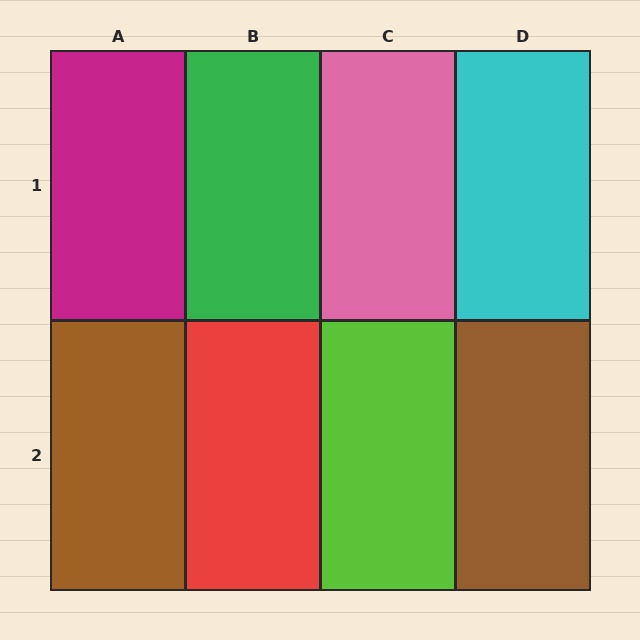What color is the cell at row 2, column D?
Brown.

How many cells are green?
1 cell is green.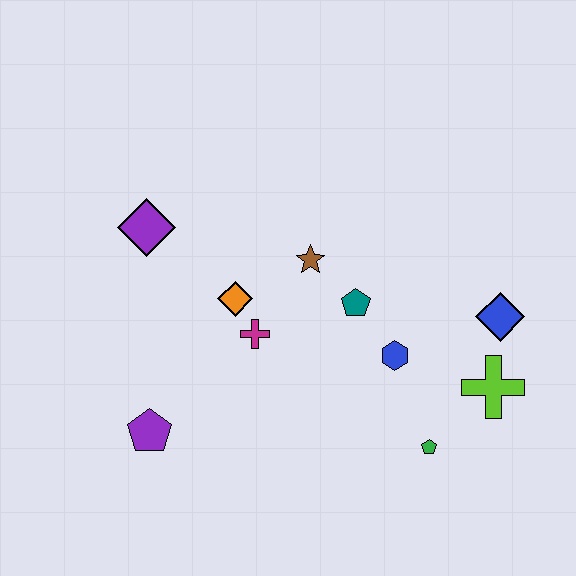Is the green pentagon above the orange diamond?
No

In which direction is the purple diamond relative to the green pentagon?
The purple diamond is to the left of the green pentagon.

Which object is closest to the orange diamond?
The magenta cross is closest to the orange diamond.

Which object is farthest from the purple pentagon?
The blue diamond is farthest from the purple pentagon.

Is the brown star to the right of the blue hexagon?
No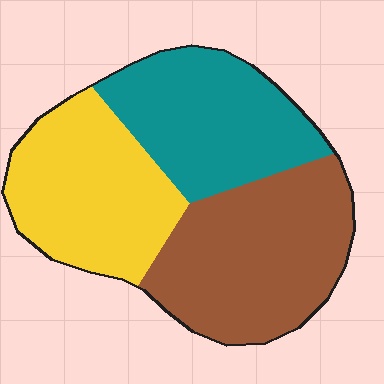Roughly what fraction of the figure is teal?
Teal covers around 30% of the figure.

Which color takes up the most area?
Brown, at roughly 40%.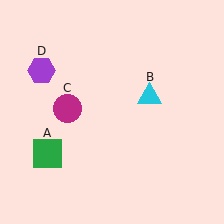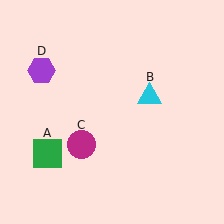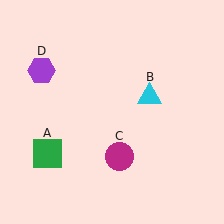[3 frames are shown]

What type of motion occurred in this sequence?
The magenta circle (object C) rotated counterclockwise around the center of the scene.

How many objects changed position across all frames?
1 object changed position: magenta circle (object C).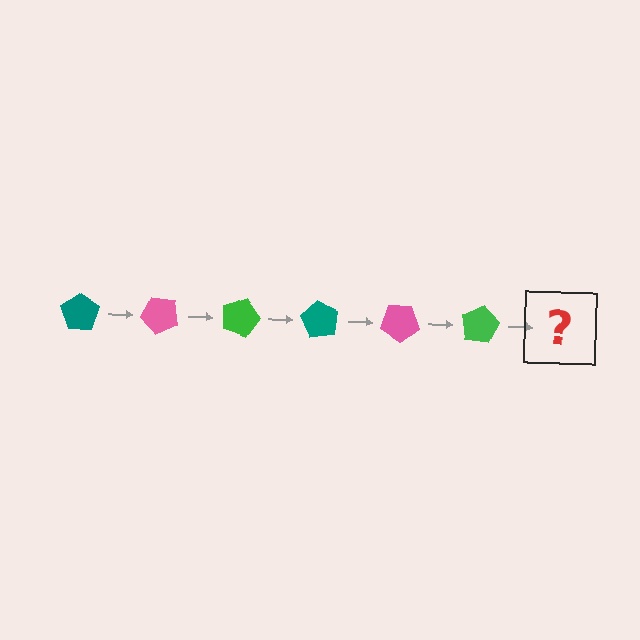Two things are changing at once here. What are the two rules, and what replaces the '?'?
The two rules are that it rotates 45 degrees each step and the color cycles through teal, pink, and green. The '?' should be a teal pentagon, rotated 270 degrees from the start.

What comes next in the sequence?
The next element should be a teal pentagon, rotated 270 degrees from the start.